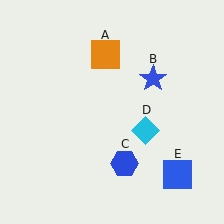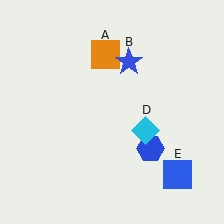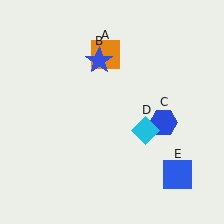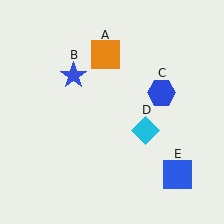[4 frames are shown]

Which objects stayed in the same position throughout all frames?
Orange square (object A) and cyan diamond (object D) and blue square (object E) remained stationary.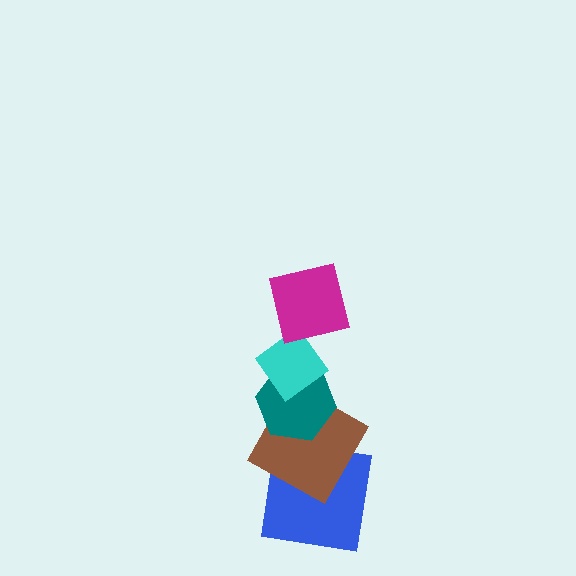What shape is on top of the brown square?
The teal hexagon is on top of the brown square.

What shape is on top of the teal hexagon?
The cyan diamond is on top of the teal hexagon.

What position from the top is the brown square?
The brown square is 4th from the top.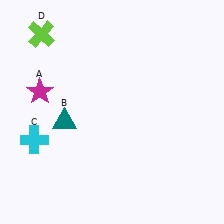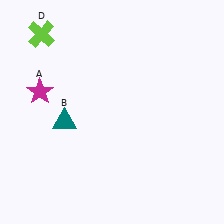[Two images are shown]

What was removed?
The cyan cross (C) was removed in Image 2.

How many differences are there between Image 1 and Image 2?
There is 1 difference between the two images.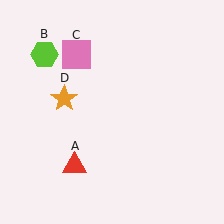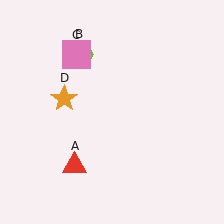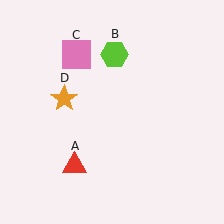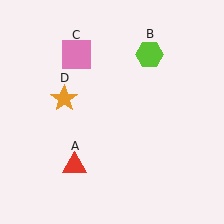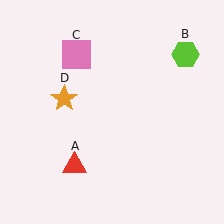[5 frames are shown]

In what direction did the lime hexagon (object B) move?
The lime hexagon (object B) moved right.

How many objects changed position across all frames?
1 object changed position: lime hexagon (object B).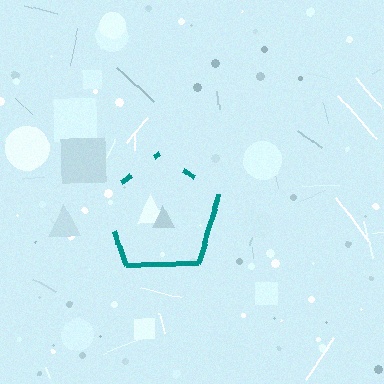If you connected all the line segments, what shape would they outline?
They would outline a pentagon.